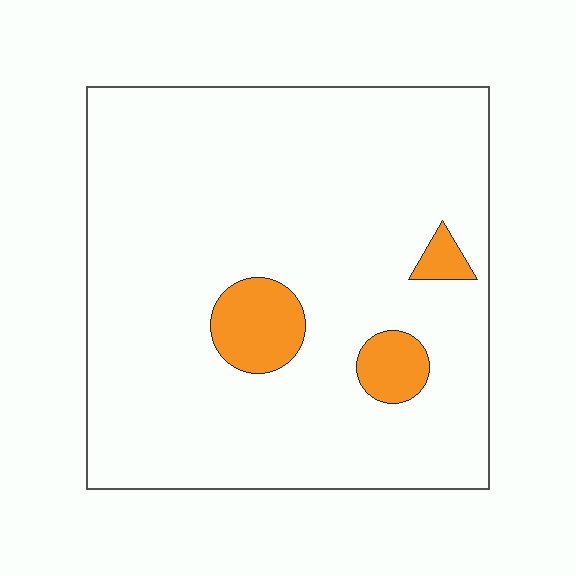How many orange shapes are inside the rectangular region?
3.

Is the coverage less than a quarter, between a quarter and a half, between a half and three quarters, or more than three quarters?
Less than a quarter.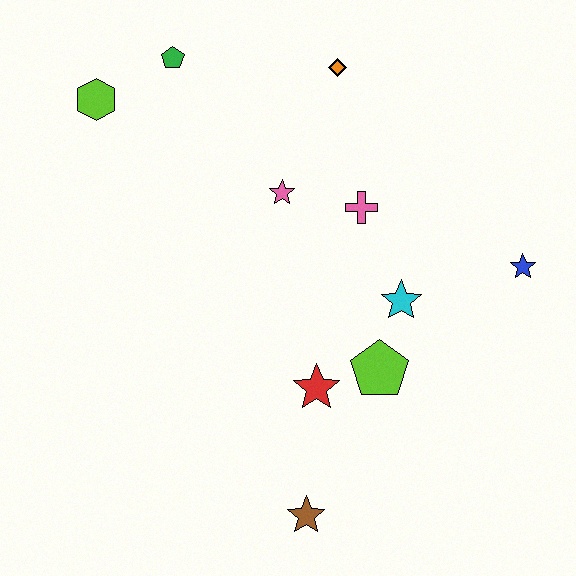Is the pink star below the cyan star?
No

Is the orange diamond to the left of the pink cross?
Yes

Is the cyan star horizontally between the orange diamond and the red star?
No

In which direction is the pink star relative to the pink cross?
The pink star is to the left of the pink cross.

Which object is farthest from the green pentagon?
The brown star is farthest from the green pentagon.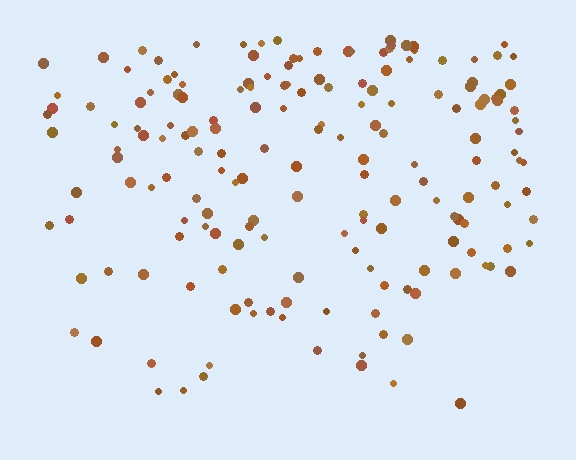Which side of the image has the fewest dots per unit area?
The bottom.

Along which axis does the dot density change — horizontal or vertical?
Vertical.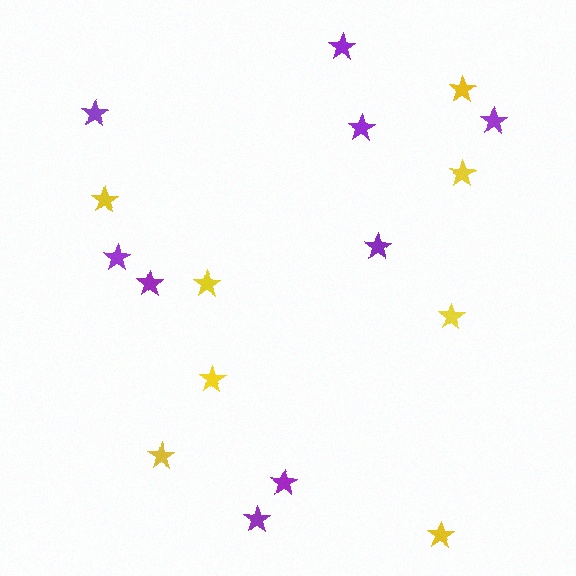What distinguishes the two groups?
There are 2 groups: one group of yellow stars (8) and one group of purple stars (9).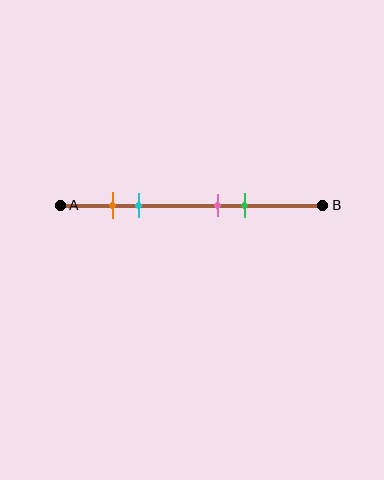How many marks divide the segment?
There are 4 marks dividing the segment.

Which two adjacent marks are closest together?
The orange and cyan marks are the closest adjacent pair.